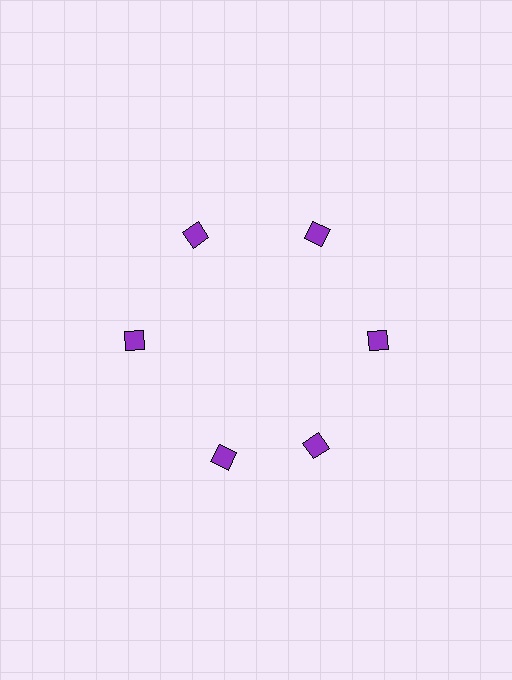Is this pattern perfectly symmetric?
No. The 6 purple squares are arranged in a ring, but one element near the 7 o'clock position is rotated out of alignment along the ring, breaking the 6-fold rotational symmetry.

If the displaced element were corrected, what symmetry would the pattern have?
It would have 6-fold rotational symmetry — the pattern would map onto itself every 60 degrees.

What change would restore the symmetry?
The symmetry would be restored by rotating it back into even spacing with its neighbors so that all 6 squares sit at equal angles and equal distance from the center.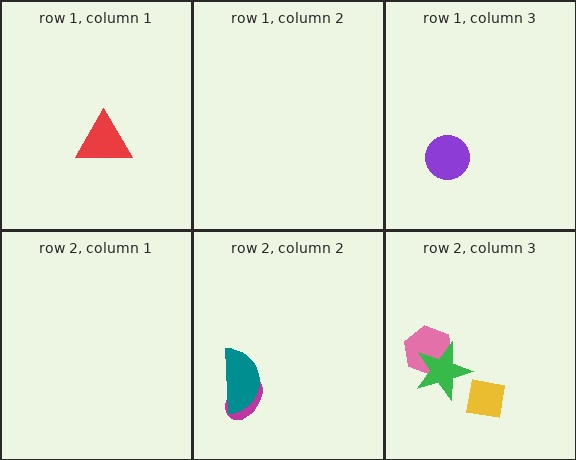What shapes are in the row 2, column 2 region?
The magenta ellipse, the teal semicircle.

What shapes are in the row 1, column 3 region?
The purple circle.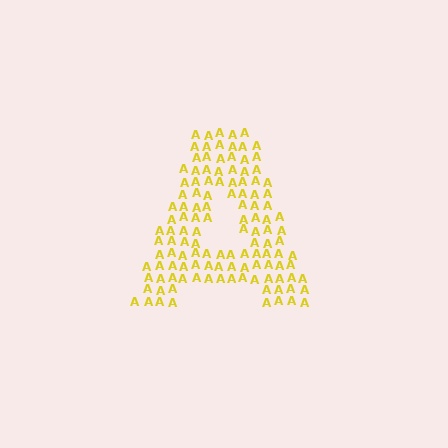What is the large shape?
The large shape is the letter A.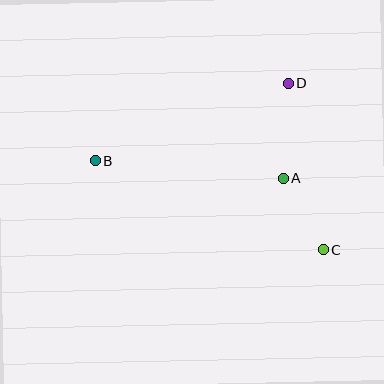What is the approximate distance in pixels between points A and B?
The distance between A and B is approximately 188 pixels.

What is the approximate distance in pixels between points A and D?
The distance between A and D is approximately 95 pixels.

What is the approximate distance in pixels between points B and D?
The distance between B and D is approximately 207 pixels.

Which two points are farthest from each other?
Points B and C are farthest from each other.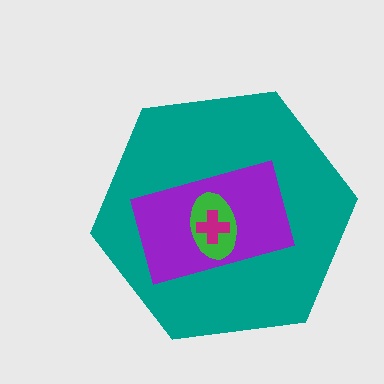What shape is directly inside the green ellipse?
The magenta cross.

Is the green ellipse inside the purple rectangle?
Yes.